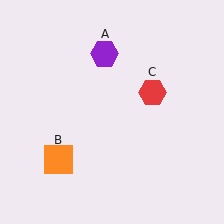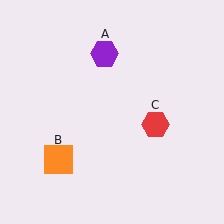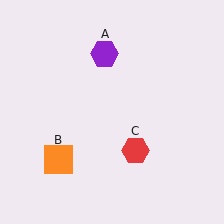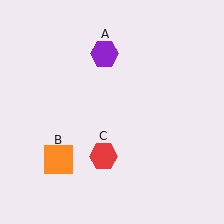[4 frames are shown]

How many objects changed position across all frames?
1 object changed position: red hexagon (object C).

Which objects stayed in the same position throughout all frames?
Purple hexagon (object A) and orange square (object B) remained stationary.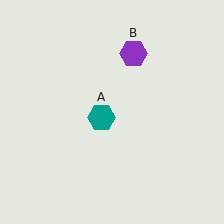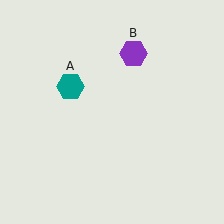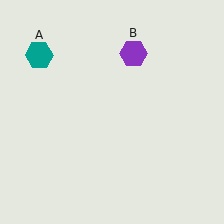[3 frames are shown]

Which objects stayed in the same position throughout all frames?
Purple hexagon (object B) remained stationary.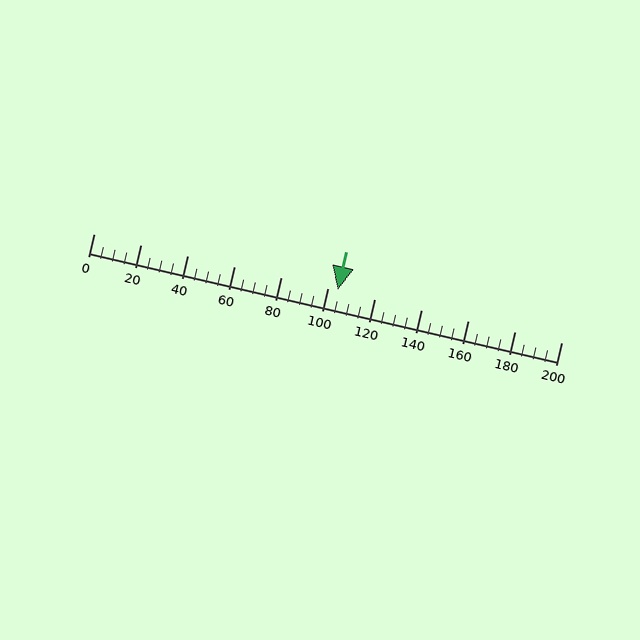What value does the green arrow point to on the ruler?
The green arrow points to approximately 104.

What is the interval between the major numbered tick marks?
The major tick marks are spaced 20 units apart.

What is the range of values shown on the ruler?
The ruler shows values from 0 to 200.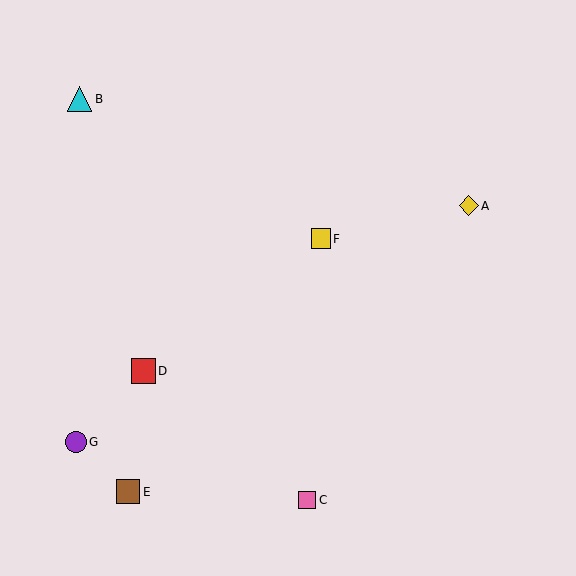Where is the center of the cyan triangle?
The center of the cyan triangle is at (79, 99).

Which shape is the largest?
The cyan triangle (labeled B) is the largest.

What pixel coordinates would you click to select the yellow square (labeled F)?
Click at (321, 239) to select the yellow square F.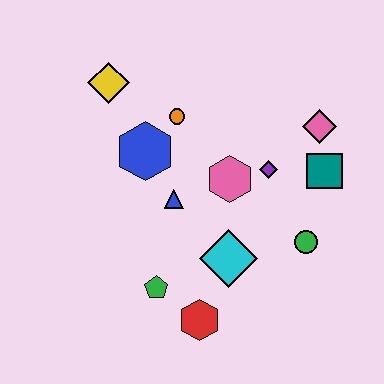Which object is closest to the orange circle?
The blue hexagon is closest to the orange circle.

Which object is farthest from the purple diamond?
The yellow diamond is farthest from the purple diamond.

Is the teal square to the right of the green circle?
Yes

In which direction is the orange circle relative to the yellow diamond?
The orange circle is to the right of the yellow diamond.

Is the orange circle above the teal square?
Yes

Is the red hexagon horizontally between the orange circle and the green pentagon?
No